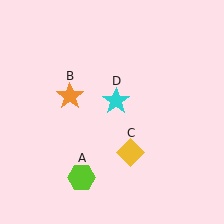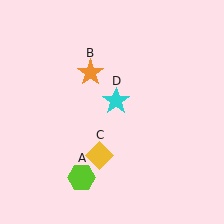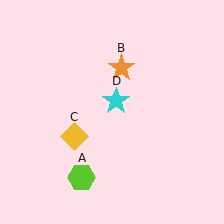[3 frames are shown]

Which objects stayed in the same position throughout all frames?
Lime hexagon (object A) and cyan star (object D) remained stationary.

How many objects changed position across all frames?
2 objects changed position: orange star (object B), yellow diamond (object C).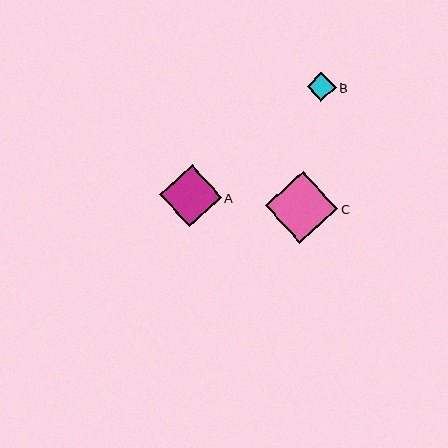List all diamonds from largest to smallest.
From largest to smallest: C, A, B.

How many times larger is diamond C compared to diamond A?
Diamond C is approximately 1.2 times the size of diamond A.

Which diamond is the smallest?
Diamond B is the smallest with a size of approximately 29 pixels.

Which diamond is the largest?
Diamond C is the largest with a size of approximately 72 pixels.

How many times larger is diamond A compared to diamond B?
Diamond A is approximately 2.1 times the size of diamond B.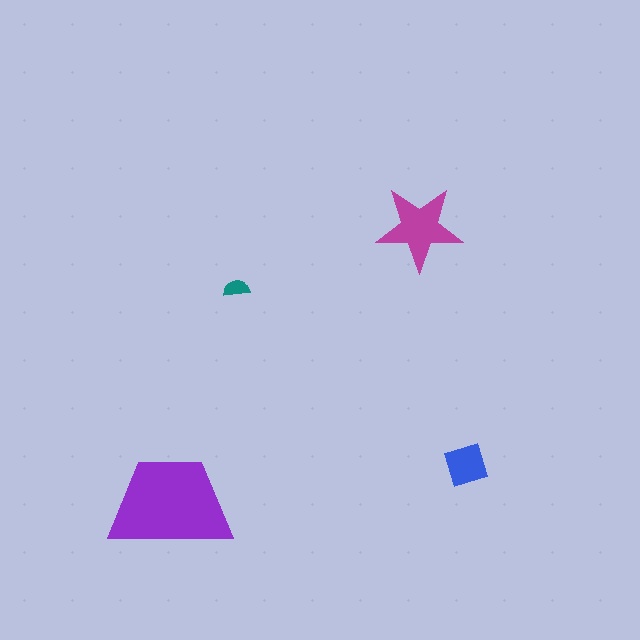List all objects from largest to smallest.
The purple trapezoid, the magenta star, the blue diamond, the teal semicircle.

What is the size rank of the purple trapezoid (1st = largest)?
1st.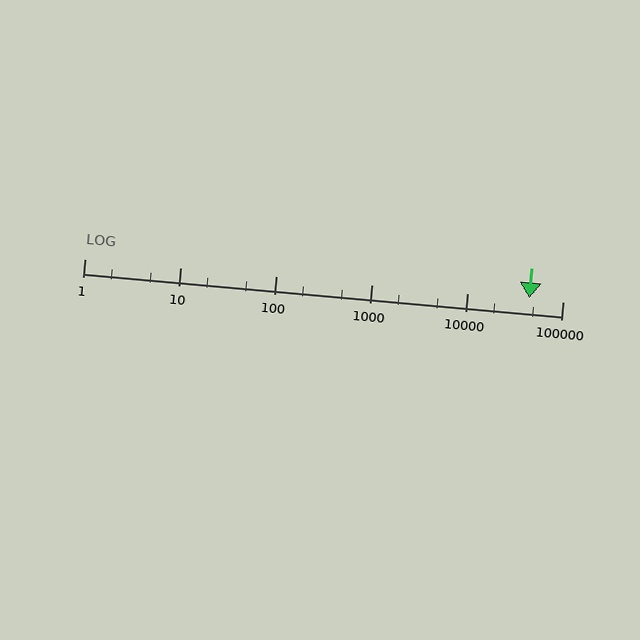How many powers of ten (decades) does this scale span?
The scale spans 5 decades, from 1 to 100000.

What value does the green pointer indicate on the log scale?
The pointer indicates approximately 45000.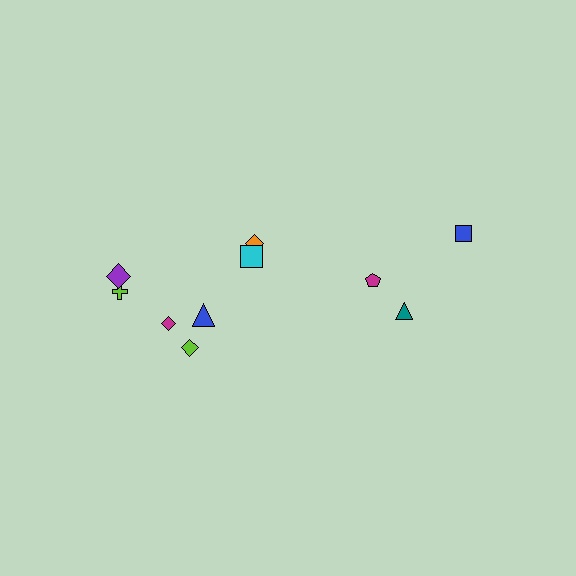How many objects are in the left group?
There are 7 objects.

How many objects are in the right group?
There are 3 objects.